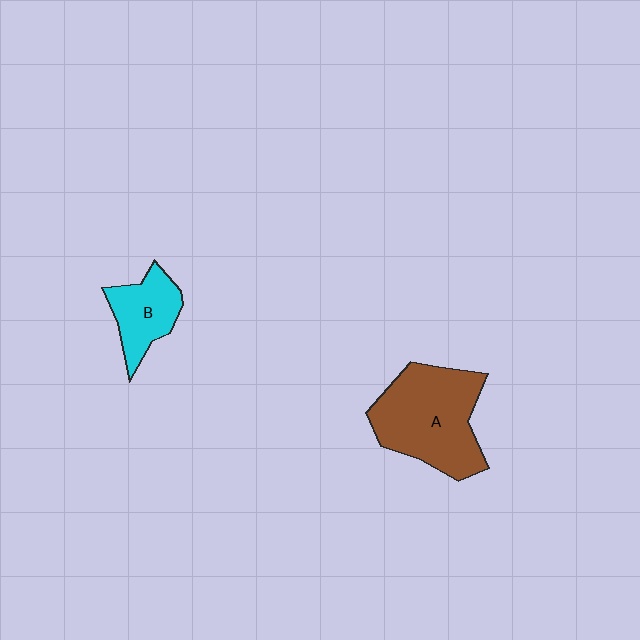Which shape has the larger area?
Shape A (brown).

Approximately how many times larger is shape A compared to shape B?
Approximately 2.0 times.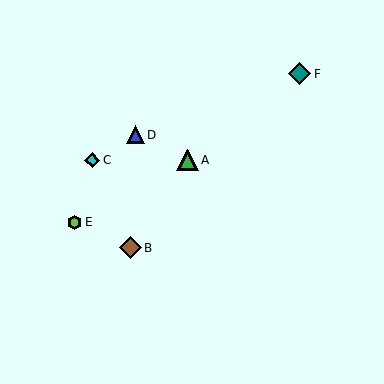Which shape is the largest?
The teal diamond (labeled F) is the largest.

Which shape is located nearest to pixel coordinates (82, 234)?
The lime hexagon (labeled E) at (74, 223) is nearest to that location.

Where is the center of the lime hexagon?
The center of the lime hexagon is at (74, 223).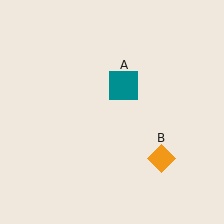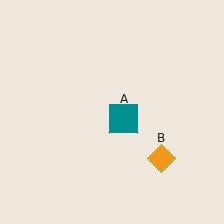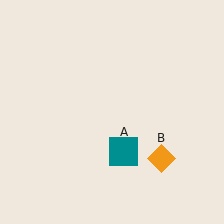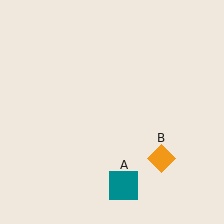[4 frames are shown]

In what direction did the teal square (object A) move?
The teal square (object A) moved down.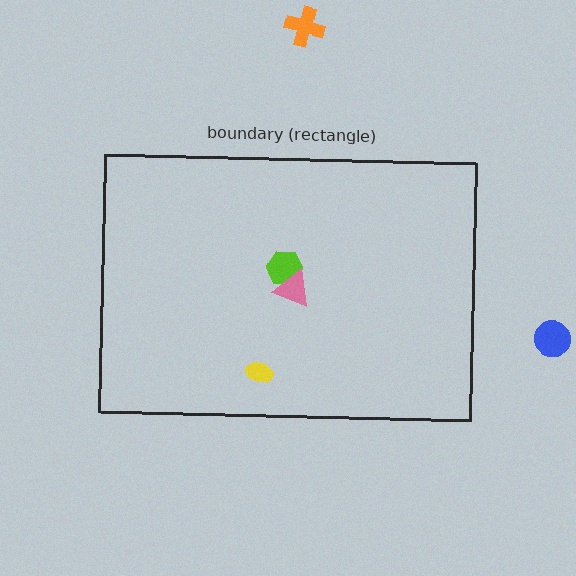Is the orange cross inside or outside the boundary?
Outside.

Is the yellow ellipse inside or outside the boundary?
Inside.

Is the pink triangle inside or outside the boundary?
Inside.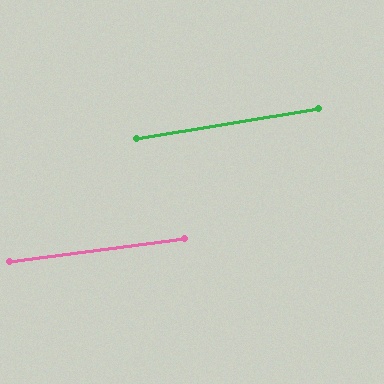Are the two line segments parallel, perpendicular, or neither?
Parallel — their directions differ by only 1.7°.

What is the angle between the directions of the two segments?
Approximately 2 degrees.